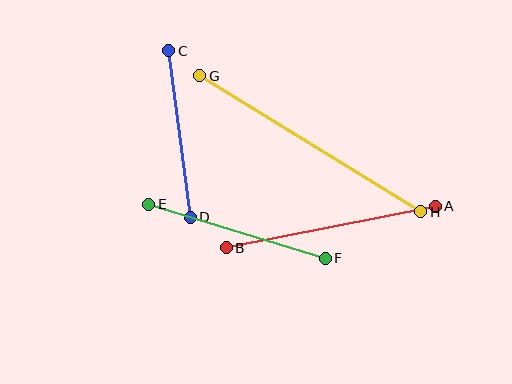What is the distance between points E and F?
The distance is approximately 184 pixels.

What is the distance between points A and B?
The distance is approximately 213 pixels.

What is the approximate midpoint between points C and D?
The midpoint is at approximately (180, 134) pixels.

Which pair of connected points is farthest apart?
Points G and H are farthest apart.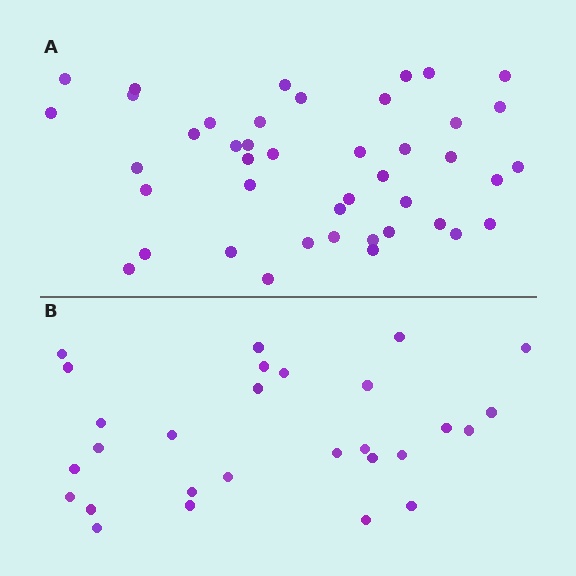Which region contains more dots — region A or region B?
Region A (the top region) has more dots.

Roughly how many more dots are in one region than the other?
Region A has approximately 15 more dots than region B.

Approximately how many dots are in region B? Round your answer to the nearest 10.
About 30 dots. (The exact count is 28, which rounds to 30.)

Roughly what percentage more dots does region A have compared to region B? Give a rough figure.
About 55% more.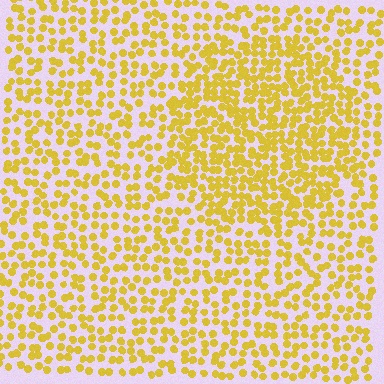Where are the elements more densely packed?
The elements are more densely packed inside the circle boundary.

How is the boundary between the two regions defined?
The boundary is defined by a change in element density (approximately 1.7x ratio). All elements are the same color, size, and shape.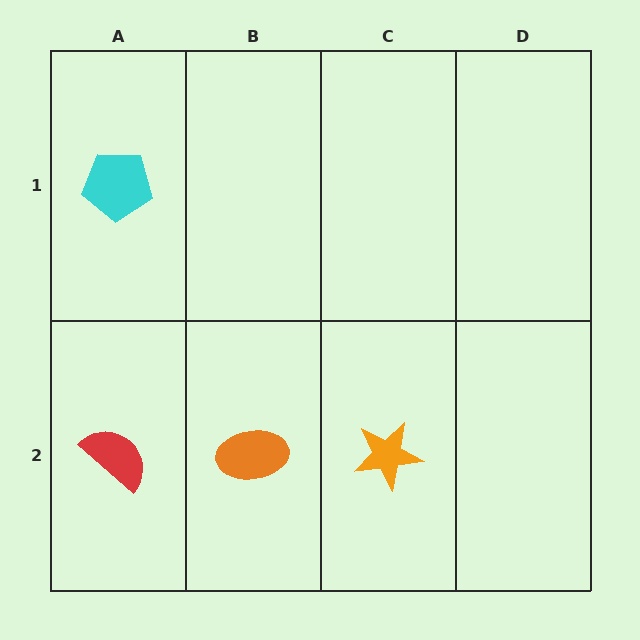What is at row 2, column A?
A red semicircle.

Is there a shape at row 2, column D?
No, that cell is empty.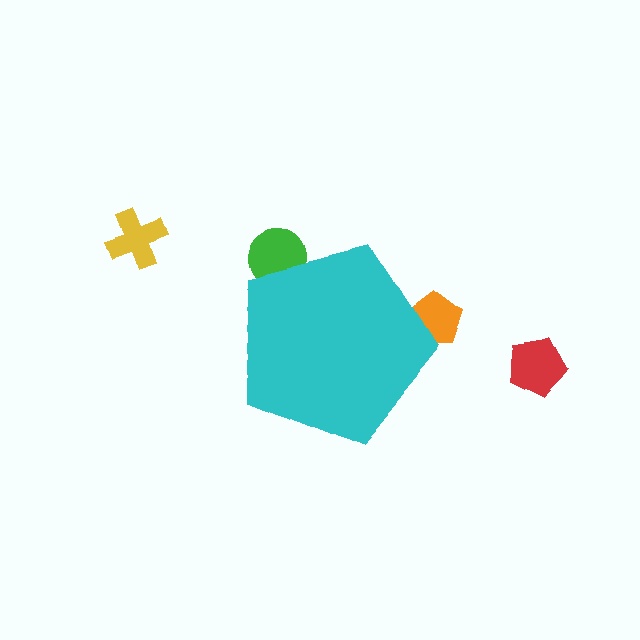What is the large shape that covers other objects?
A cyan pentagon.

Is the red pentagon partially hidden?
No, the red pentagon is fully visible.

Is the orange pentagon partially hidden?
Yes, the orange pentagon is partially hidden behind the cyan pentagon.